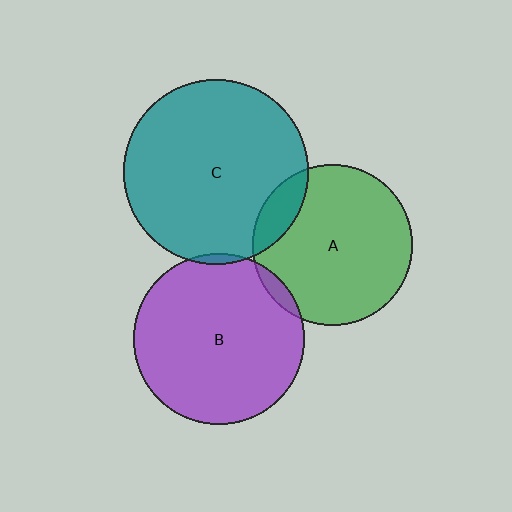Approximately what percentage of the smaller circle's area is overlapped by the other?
Approximately 5%.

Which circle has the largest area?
Circle C (teal).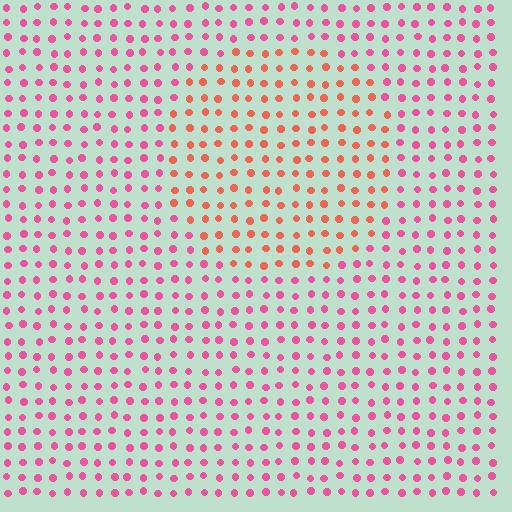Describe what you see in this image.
The image is filled with small pink elements in a uniform arrangement. A circle-shaped region is visible where the elements are tinted to a slightly different hue, forming a subtle color boundary.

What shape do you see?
I see a circle.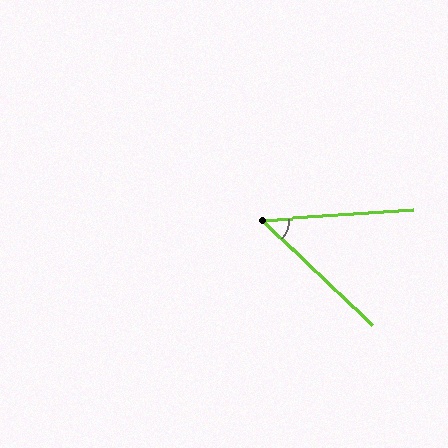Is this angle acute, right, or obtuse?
It is acute.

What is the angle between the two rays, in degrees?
Approximately 48 degrees.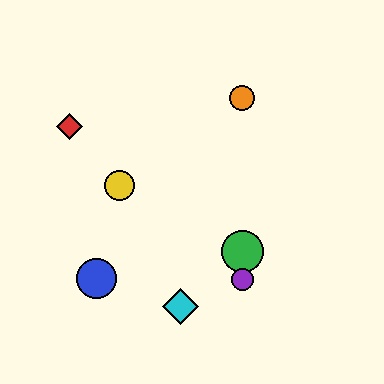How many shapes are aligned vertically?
3 shapes (the green circle, the purple circle, the orange circle) are aligned vertically.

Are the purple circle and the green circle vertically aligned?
Yes, both are at x≈242.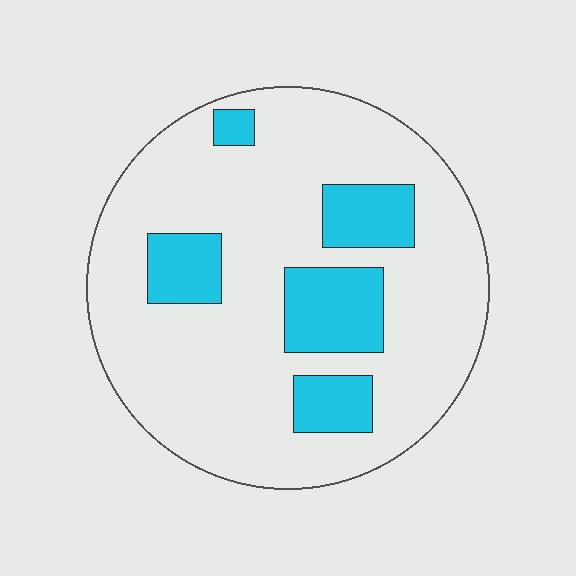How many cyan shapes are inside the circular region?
5.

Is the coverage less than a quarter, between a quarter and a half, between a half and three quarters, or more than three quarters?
Less than a quarter.